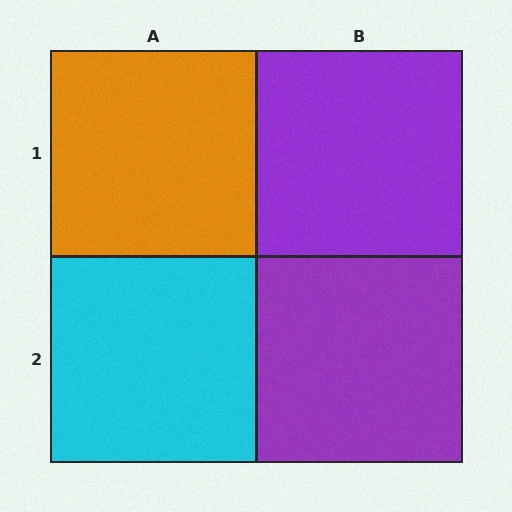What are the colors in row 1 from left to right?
Orange, purple.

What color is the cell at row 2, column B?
Purple.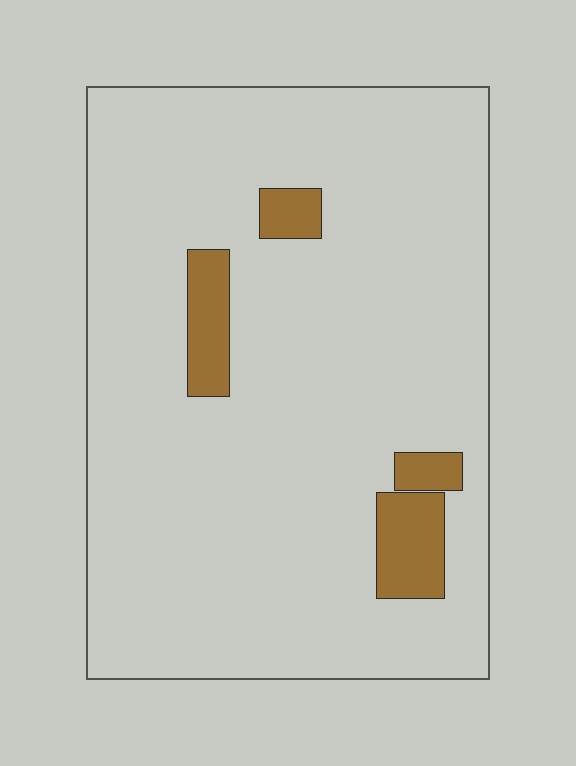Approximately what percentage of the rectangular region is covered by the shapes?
Approximately 10%.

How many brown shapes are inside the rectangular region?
4.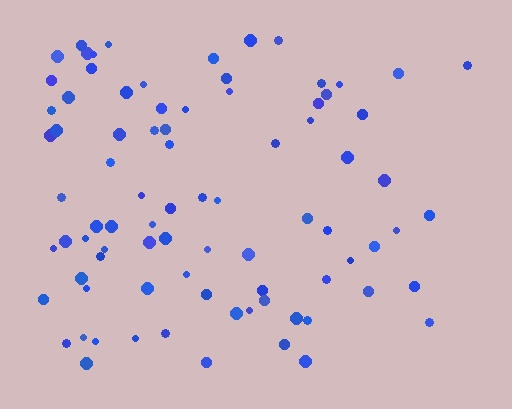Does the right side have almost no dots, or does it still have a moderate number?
Still a moderate number, just noticeably fewer than the left.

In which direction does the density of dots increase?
From right to left, with the left side densest.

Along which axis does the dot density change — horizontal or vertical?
Horizontal.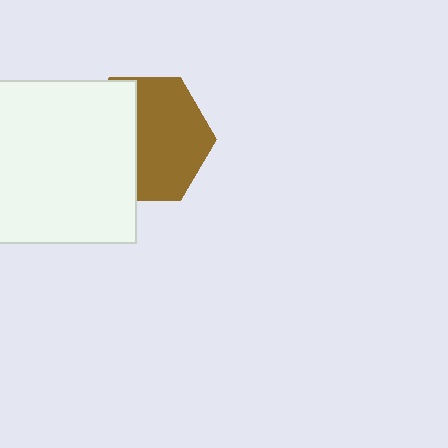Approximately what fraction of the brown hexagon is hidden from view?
Roughly 42% of the brown hexagon is hidden behind the white square.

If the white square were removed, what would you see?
You would see the complete brown hexagon.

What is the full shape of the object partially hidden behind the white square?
The partially hidden object is a brown hexagon.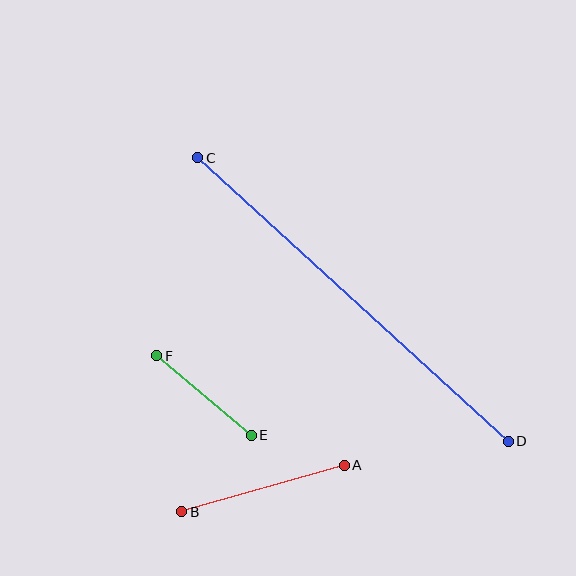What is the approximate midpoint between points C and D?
The midpoint is at approximately (353, 300) pixels.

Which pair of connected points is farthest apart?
Points C and D are farthest apart.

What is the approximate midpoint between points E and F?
The midpoint is at approximately (204, 396) pixels.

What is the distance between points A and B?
The distance is approximately 169 pixels.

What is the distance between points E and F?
The distance is approximately 124 pixels.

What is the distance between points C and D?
The distance is approximately 421 pixels.